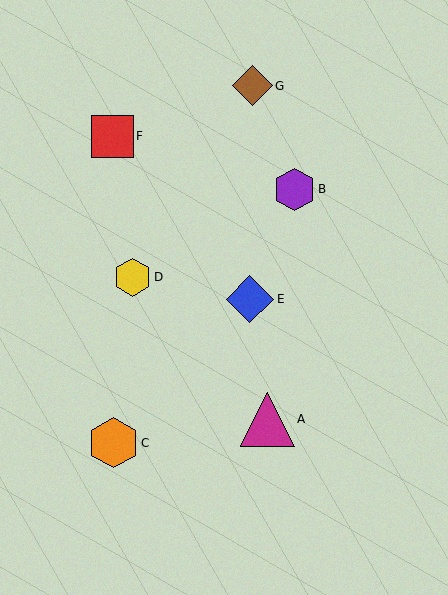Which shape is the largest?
The magenta triangle (labeled A) is the largest.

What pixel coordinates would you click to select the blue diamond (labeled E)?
Click at (250, 299) to select the blue diamond E.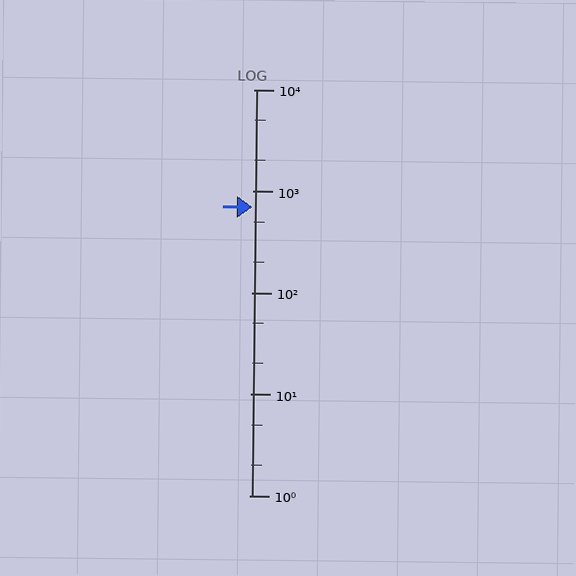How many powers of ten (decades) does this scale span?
The scale spans 4 decades, from 1 to 10000.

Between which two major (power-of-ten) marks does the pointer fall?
The pointer is between 100 and 1000.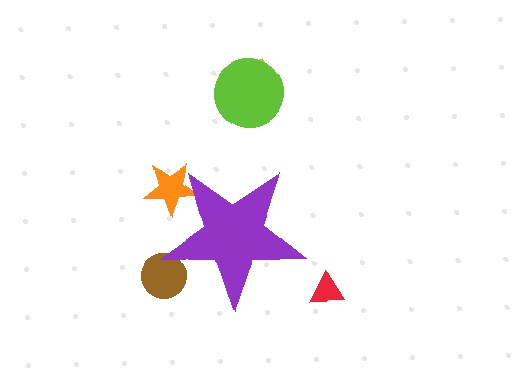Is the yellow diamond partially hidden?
No, the yellow diamond is fully visible.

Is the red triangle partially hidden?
No, the red triangle is fully visible.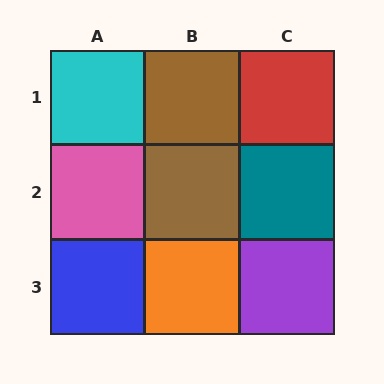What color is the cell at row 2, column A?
Pink.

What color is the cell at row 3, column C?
Purple.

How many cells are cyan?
1 cell is cyan.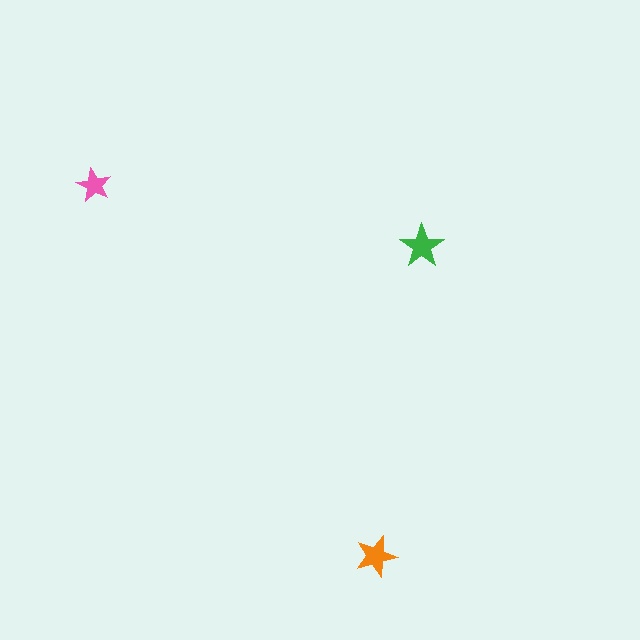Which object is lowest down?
The orange star is bottommost.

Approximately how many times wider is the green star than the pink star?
About 1.5 times wider.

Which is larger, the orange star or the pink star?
The orange one.